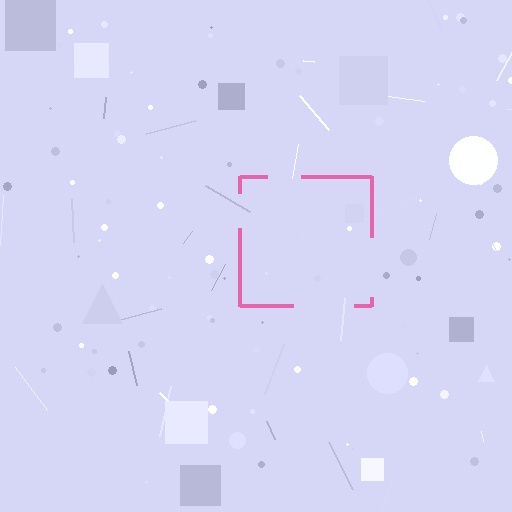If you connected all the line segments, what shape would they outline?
They would outline a square.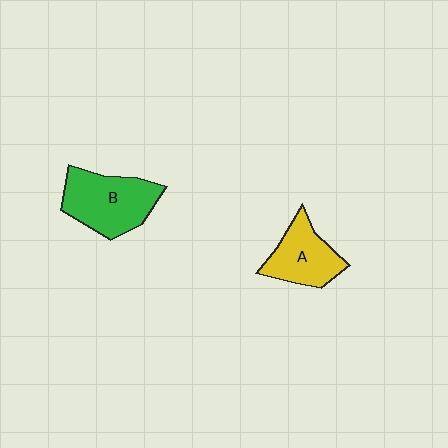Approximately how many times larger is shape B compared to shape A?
Approximately 1.3 times.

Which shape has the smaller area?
Shape A (yellow).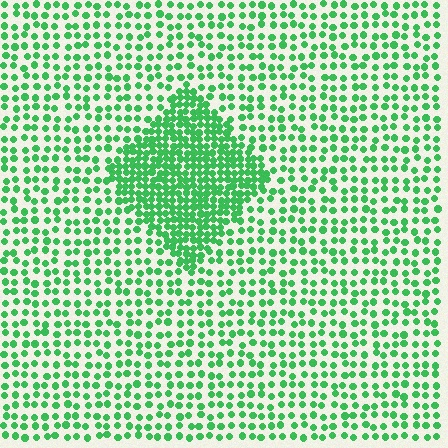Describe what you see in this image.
The image contains small green elements arranged at two different densities. A diamond-shaped region is visible where the elements are more densely packed than the surrounding area.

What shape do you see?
I see a diamond.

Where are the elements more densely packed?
The elements are more densely packed inside the diamond boundary.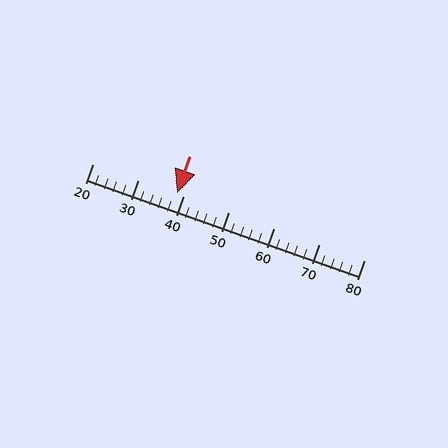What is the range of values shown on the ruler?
The ruler shows values from 20 to 80.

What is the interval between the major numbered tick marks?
The major tick marks are spaced 10 units apart.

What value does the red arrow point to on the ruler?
The red arrow points to approximately 39.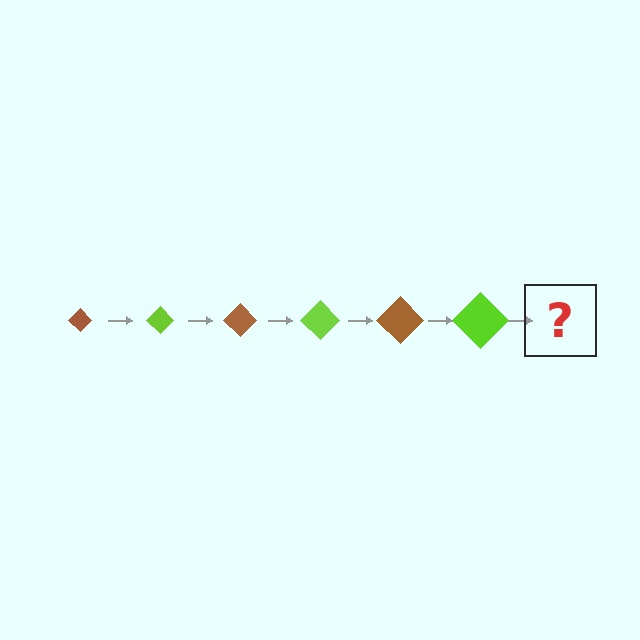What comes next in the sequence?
The next element should be a brown diamond, larger than the previous one.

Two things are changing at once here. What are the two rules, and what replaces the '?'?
The two rules are that the diamond grows larger each step and the color cycles through brown and lime. The '?' should be a brown diamond, larger than the previous one.